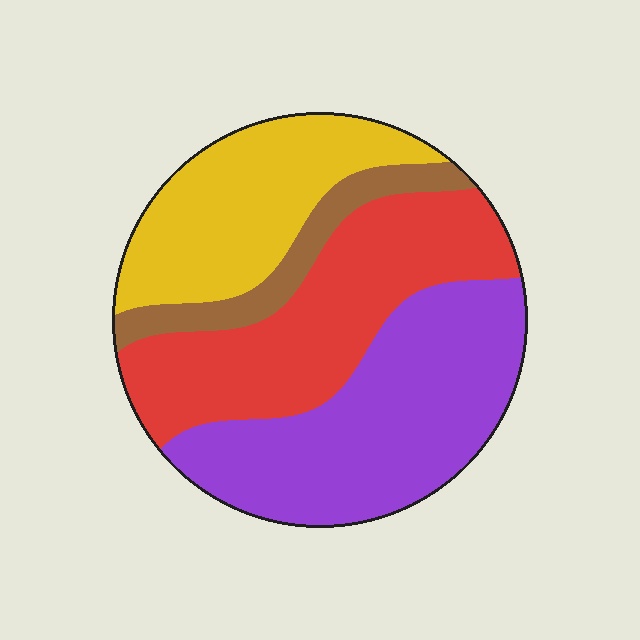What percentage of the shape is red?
Red covers 31% of the shape.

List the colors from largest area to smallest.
From largest to smallest: purple, red, yellow, brown.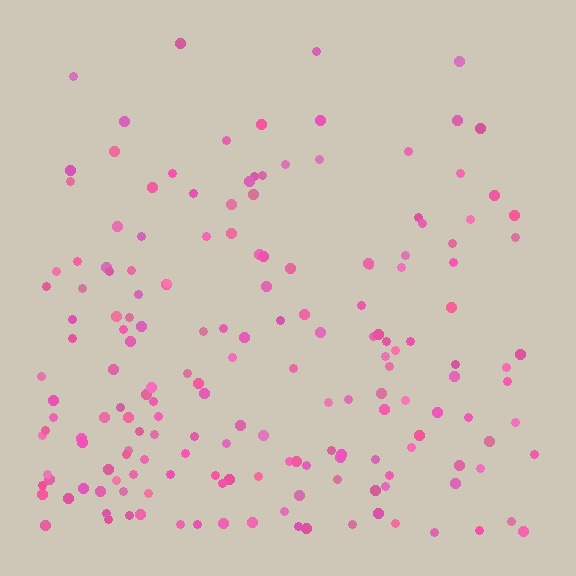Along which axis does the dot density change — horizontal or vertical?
Vertical.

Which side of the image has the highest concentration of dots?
The bottom.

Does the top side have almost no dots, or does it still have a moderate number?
Still a moderate number, just noticeably fewer than the bottom.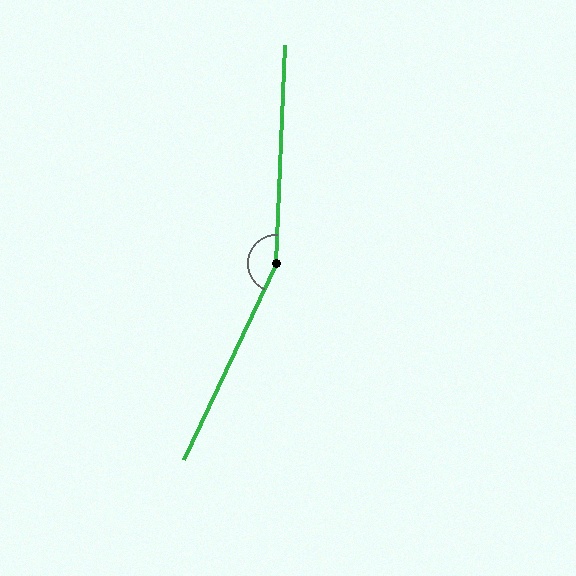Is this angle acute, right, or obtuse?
It is obtuse.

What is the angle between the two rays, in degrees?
Approximately 157 degrees.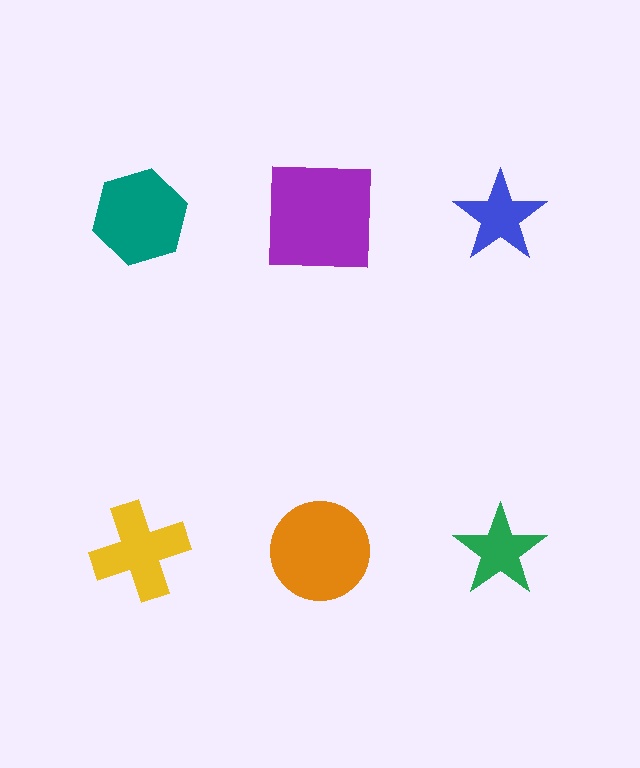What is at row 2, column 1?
A yellow cross.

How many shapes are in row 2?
3 shapes.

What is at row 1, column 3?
A blue star.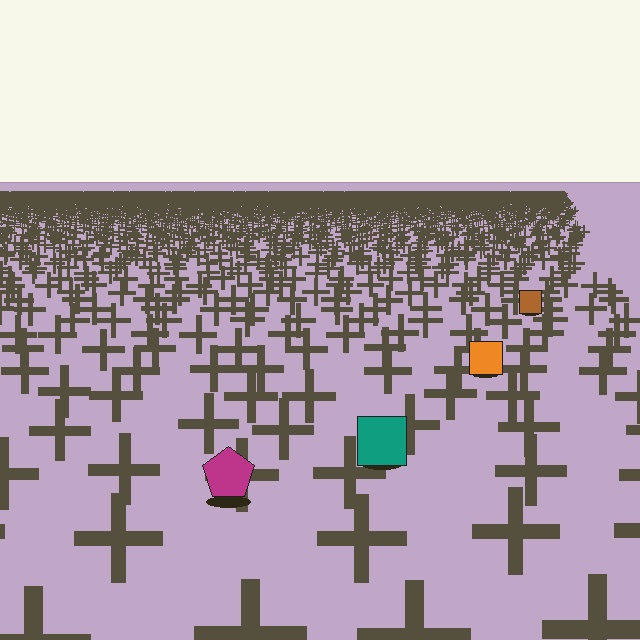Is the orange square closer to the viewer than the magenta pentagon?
No. The magenta pentagon is closer — you can tell from the texture gradient: the ground texture is coarser near it.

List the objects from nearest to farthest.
From nearest to farthest: the magenta pentagon, the teal square, the orange square, the brown square.